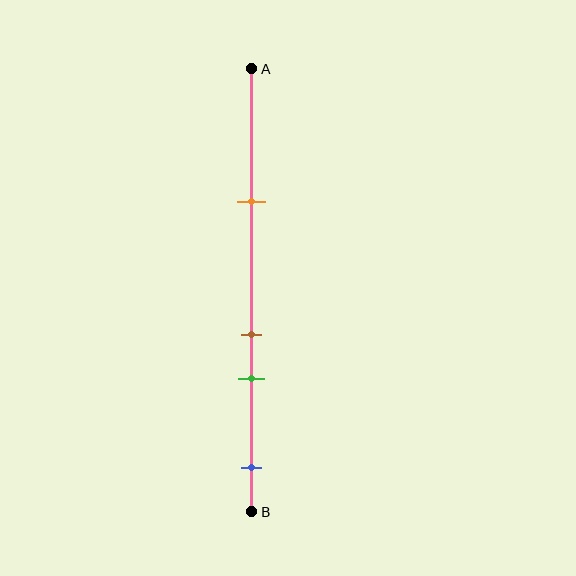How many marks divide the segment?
There are 4 marks dividing the segment.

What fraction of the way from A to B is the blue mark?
The blue mark is approximately 90% (0.9) of the way from A to B.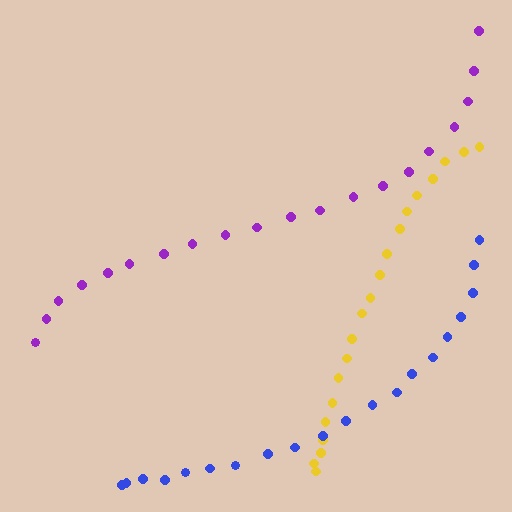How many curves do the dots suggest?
There are 3 distinct paths.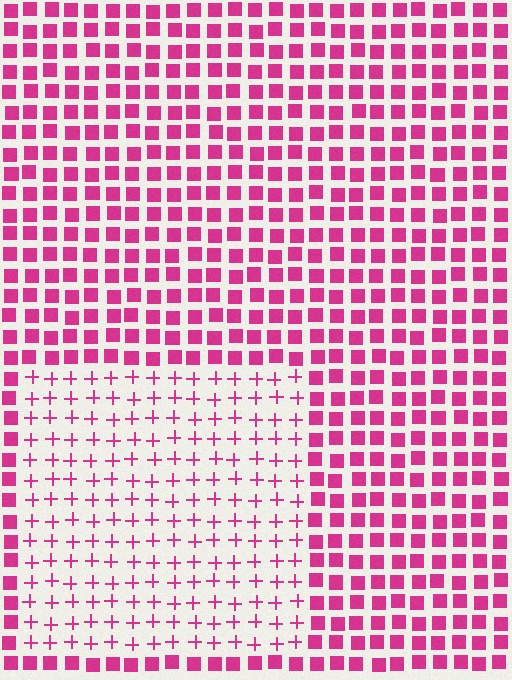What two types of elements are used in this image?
The image uses plus signs inside the rectangle region and squares outside it.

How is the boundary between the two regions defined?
The boundary is defined by a change in element shape: plus signs inside vs. squares outside. All elements share the same color and spacing.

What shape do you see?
I see a rectangle.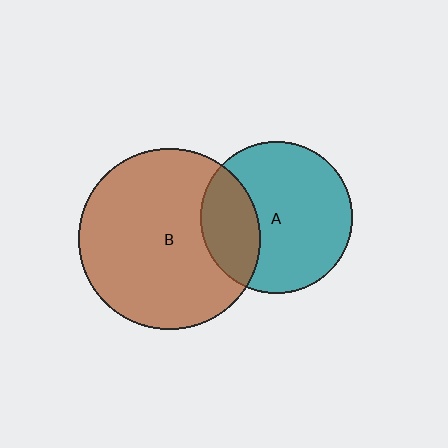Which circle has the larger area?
Circle B (brown).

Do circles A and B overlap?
Yes.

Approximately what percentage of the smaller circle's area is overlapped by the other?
Approximately 25%.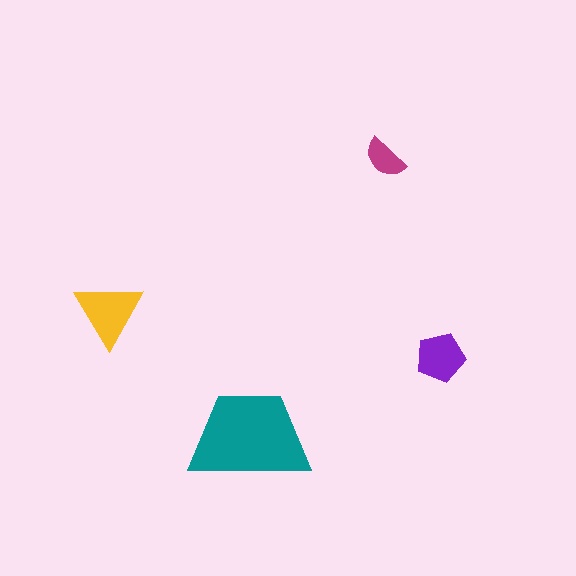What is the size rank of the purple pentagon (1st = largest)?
3rd.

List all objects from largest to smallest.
The teal trapezoid, the yellow triangle, the purple pentagon, the magenta semicircle.